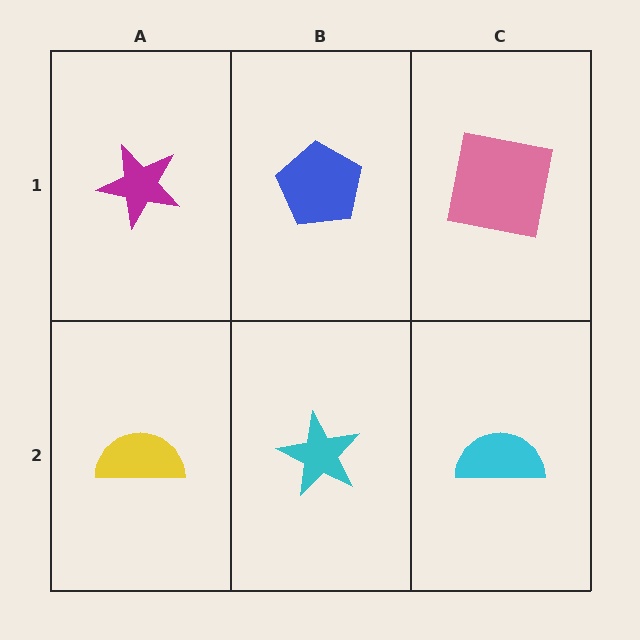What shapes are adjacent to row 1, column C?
A cyan semicircle (row 2, column C), a blue pentagon (row 1, column B).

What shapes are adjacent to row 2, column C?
A pink square (row 1, column C), a cyan star (row 2, column B).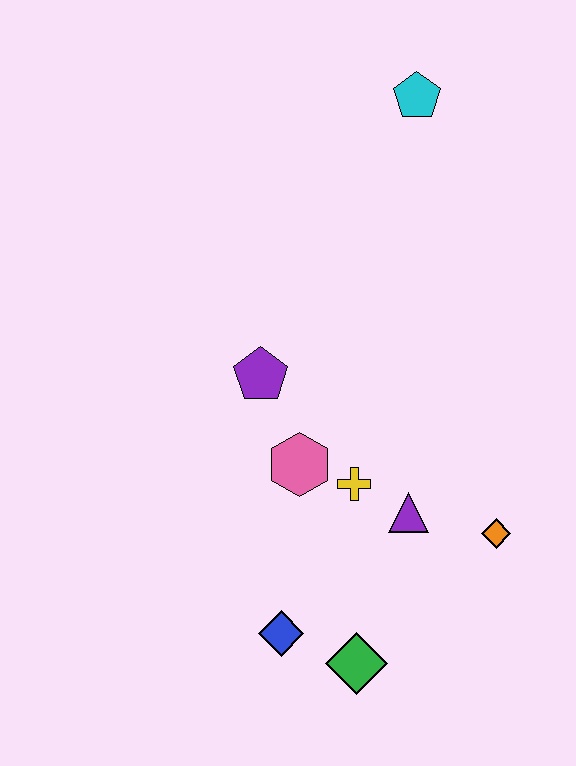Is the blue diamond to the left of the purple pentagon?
No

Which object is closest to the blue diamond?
The green diamond is closest to the blue diamond.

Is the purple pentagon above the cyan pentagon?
No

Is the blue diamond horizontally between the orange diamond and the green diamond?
No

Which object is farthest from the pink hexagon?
The cyan pentagon is farthest from the pink hexagon.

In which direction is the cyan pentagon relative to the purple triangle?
The cyan pentagon is above the purple triangle.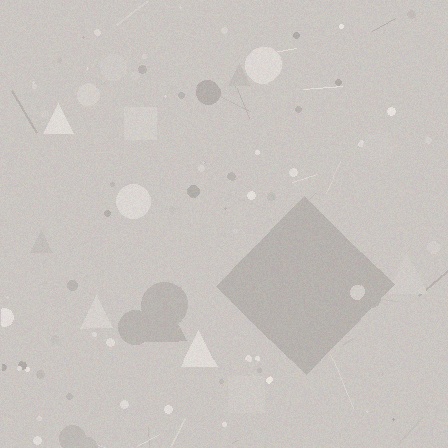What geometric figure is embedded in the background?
A diamond is embedded in the background.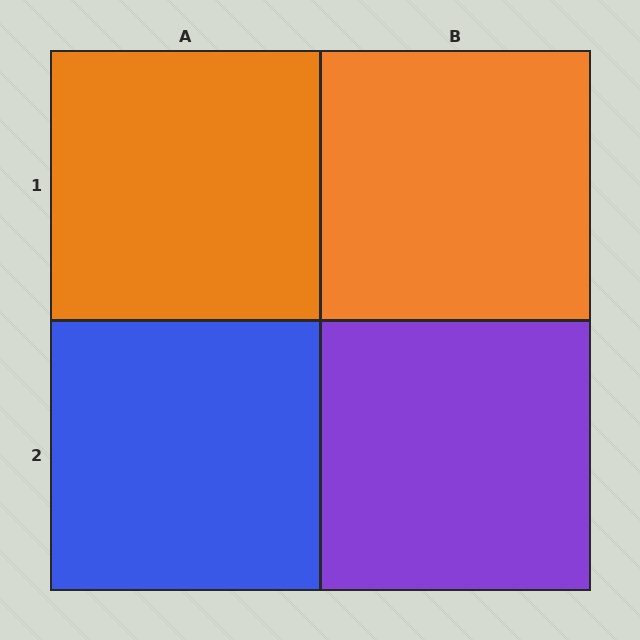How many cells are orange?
2 cells are orange.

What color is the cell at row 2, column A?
Blue.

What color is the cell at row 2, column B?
Purple.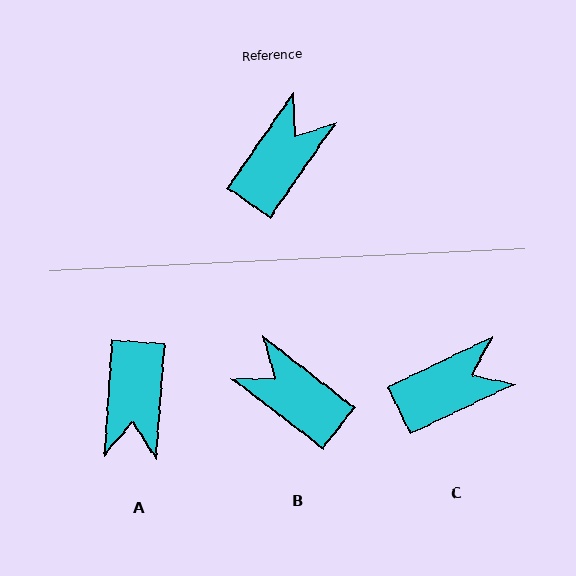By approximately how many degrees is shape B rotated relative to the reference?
Approximately 88 degrees counter-clockwise.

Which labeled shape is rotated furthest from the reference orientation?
A, about 149 degrees away.